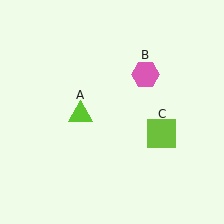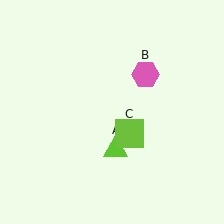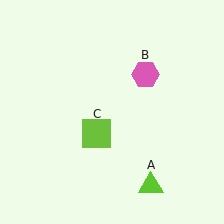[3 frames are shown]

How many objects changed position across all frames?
2 objects changed position: lime triangle (object A), lime square (object C).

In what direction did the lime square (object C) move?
The lime square (object C) moved left.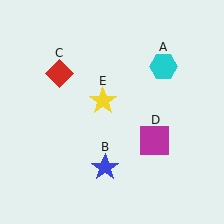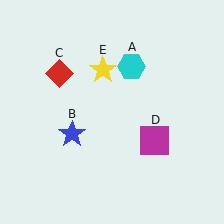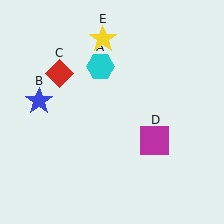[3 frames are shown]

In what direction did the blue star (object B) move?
The blue star (object B) moved up and to the left.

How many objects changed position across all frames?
3 objects changed position: cyan hexagon (object A), blue star (object B), yellow star (object E).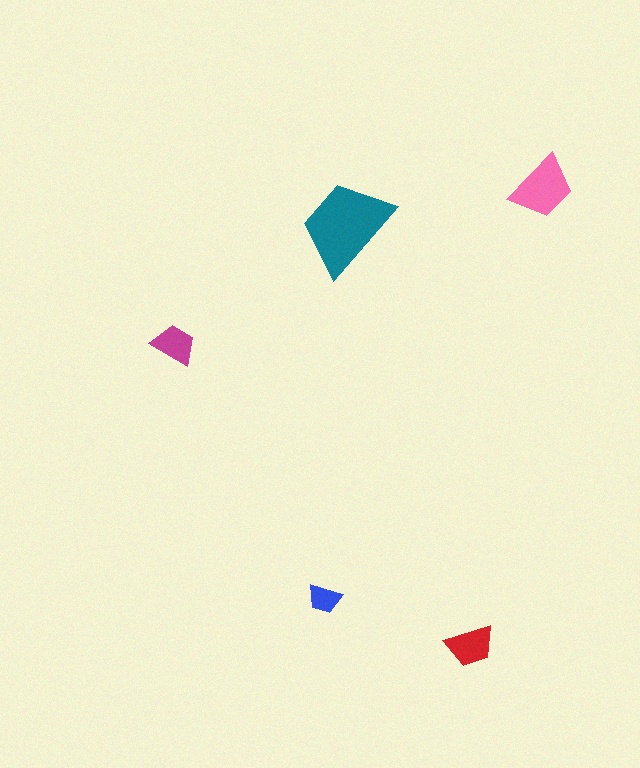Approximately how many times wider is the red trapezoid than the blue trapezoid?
About 1.5 times wider.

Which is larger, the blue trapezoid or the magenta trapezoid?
The magenta one.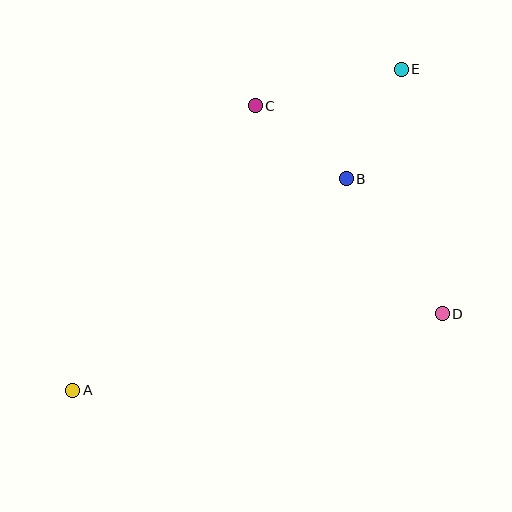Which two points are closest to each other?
Points B and C are closest to each other.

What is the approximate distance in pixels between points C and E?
The distance between C and E is approximately 150 pixels.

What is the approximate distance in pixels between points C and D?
The distance between C and D is approximately 280 pixels.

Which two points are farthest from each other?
Points A and E are farthest from each other.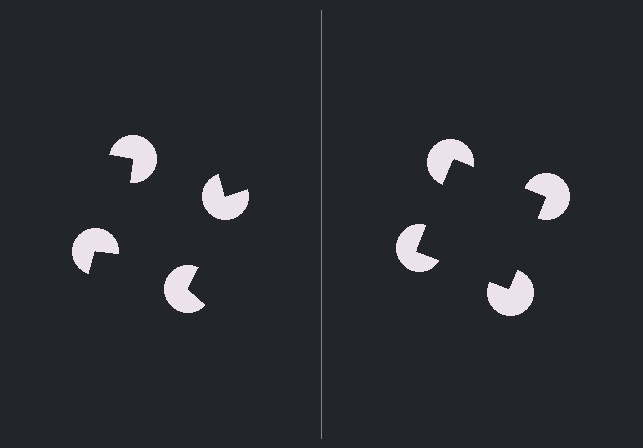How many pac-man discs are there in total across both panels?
8 — 4 on each side.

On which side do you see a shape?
An illusory square appears on the right side. On the left side the wedge cuts are rotated, so no coherent shape forms.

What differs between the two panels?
The pac-man discs are positioned identically on both sides; only the wedge orientations differ. On the right they align to a square; on the left they are misaligned.